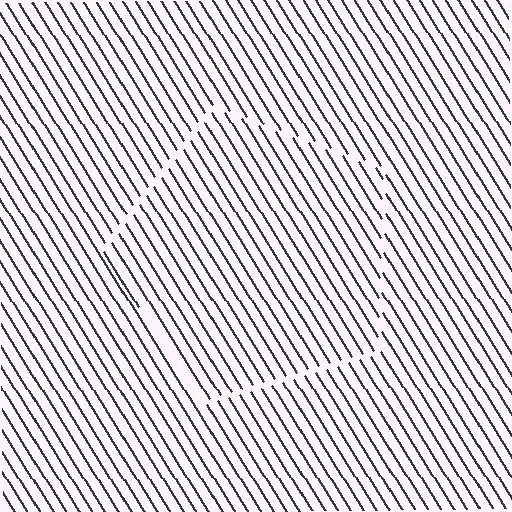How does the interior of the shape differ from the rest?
The interior of the shape contains the same grating, shifted by half a period — the contour is defined by the phase discontinuity where line-ends from the inner and outer gratings abut.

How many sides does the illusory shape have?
5 sides — the line-ends trace a pentagon.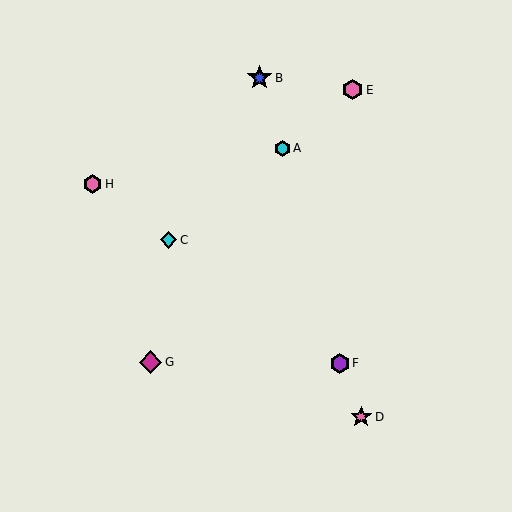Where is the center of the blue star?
The center of the blue star is at (259, 78).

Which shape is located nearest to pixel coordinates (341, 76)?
The pink hexagon (labeled E) at (353, 90) is nearest to that location.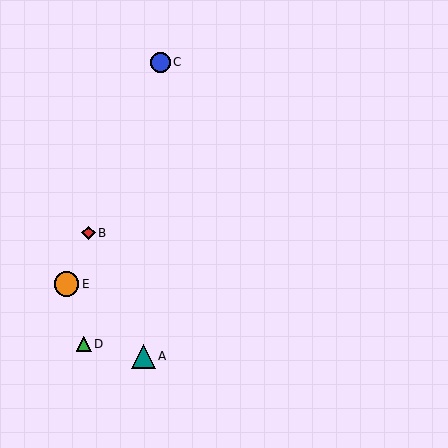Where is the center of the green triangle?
The center of the green triangle is at (84, 344).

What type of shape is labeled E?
Shape E is an orange circle.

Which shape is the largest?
The orange circle (labeled E) is the largest.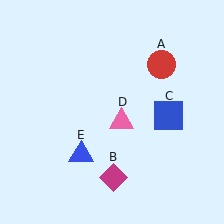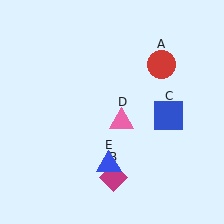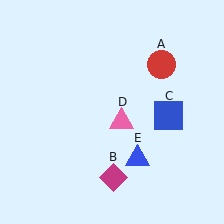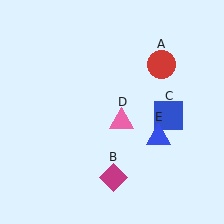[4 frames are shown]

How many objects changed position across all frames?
1 object changed position: blue triangle (object E).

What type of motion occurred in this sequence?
The blue triangle (object E) rotated counterclockwise around the center of the scene.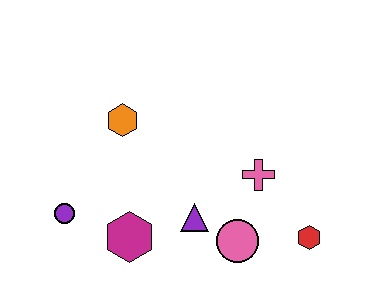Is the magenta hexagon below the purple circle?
Yes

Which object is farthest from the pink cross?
The purple circle is farthest from the pink cross.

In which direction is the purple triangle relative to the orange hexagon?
The purple triangle is below the orange hexagon.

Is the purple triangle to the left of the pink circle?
Yes